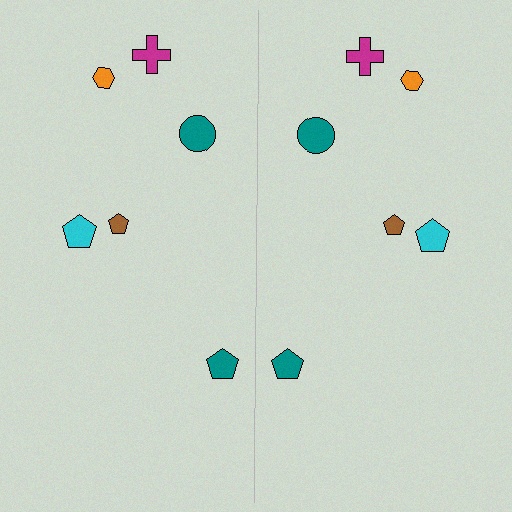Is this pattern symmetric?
Yes, this pattern has bilateral (reflection) symmetry.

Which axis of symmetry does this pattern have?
The pattern has a vertical axis of symmetry running through the center of the image.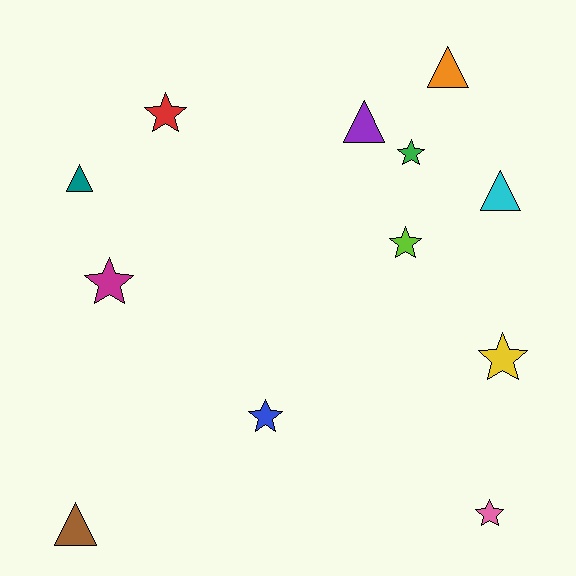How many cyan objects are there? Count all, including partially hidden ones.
There is 1 cyan object.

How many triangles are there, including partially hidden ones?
There are 5 triangles.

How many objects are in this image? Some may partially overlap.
There are 12 objects.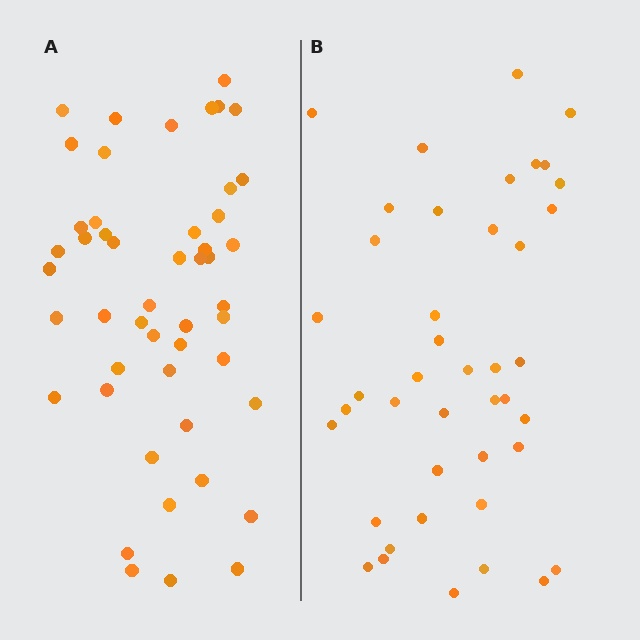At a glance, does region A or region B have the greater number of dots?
Region A (the left region) has more dots.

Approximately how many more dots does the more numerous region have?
Region A has roughly 8 or so more dots than region B.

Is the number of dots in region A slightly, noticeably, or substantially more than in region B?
Region A has only slightly more — the two regions are fairly close. The ratio is roughly 1.2 to 1.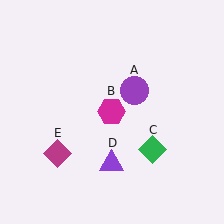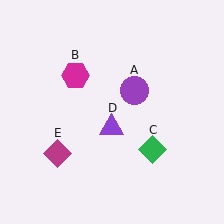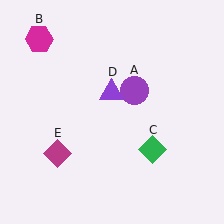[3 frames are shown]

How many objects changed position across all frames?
2 objects changed position: magenta hexagon (object B), purple triangle (object D).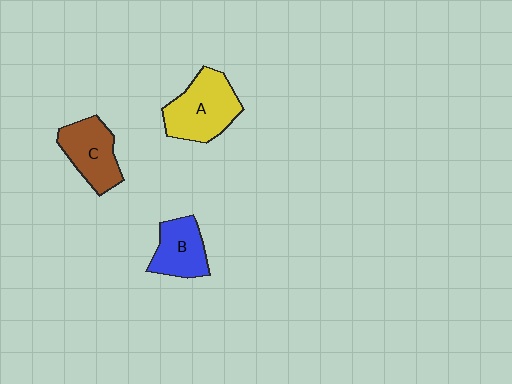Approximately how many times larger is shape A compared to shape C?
Approximately 1.3 times.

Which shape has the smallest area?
Shape B (blue).